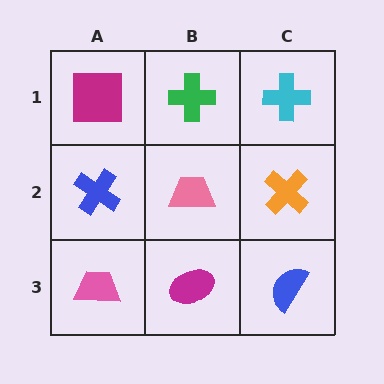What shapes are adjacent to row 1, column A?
A blue cross (row 2, column A), a green cross (row 1, column B).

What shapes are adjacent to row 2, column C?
A cyan cross (row 1, column C), a blue semicircle (row 3, column C), a pink trapezoid (row 2, column B).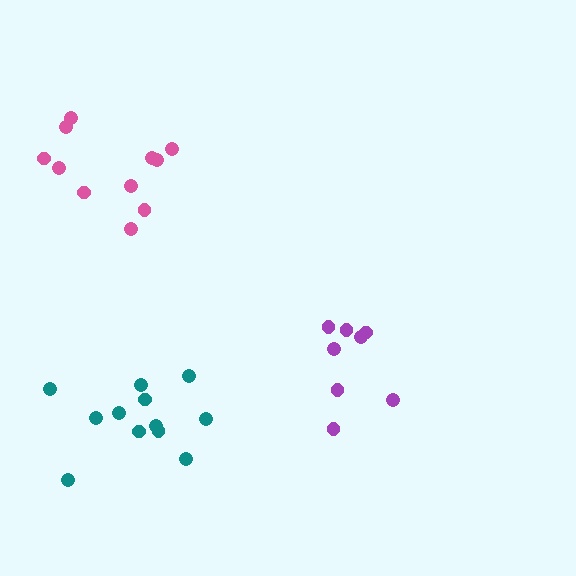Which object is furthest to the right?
The purple cluster is rightmost.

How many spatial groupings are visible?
There are 3 spatial groupings.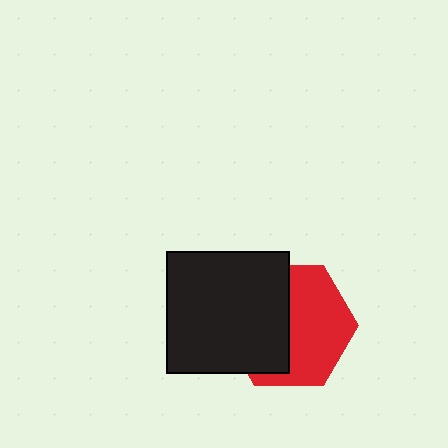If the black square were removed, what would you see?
You would see the complete red hexagon.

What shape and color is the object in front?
The object in front is a black square.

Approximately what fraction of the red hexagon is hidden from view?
Roughly 47% of the red hexagon is hidden behind the black square.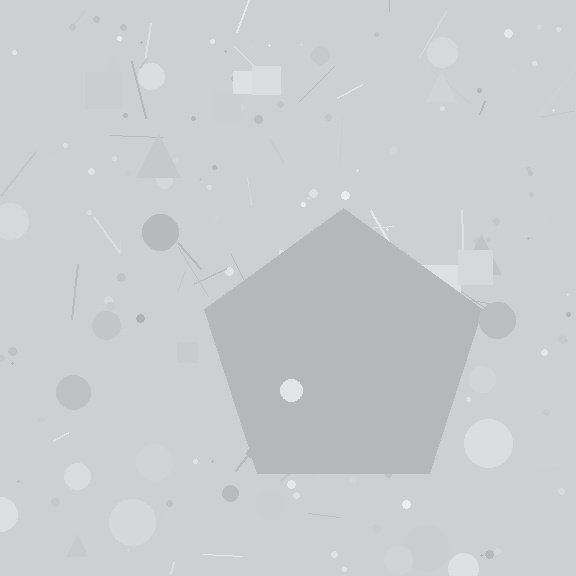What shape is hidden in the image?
A pentagon is hidden in the image.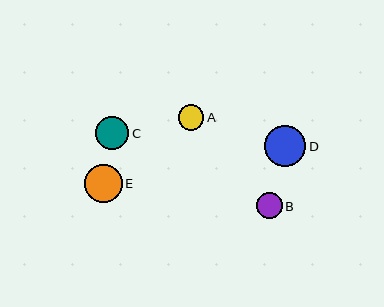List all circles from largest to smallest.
From largest to smallest: D, E, C, B, A.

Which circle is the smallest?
Circle A is the smallest with a size of approximately 26 pixels.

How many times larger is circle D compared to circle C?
Circle D is approximately 1.2 times the size of circle C.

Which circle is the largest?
Circle D is the largest with a size of approximately 41 pixels.